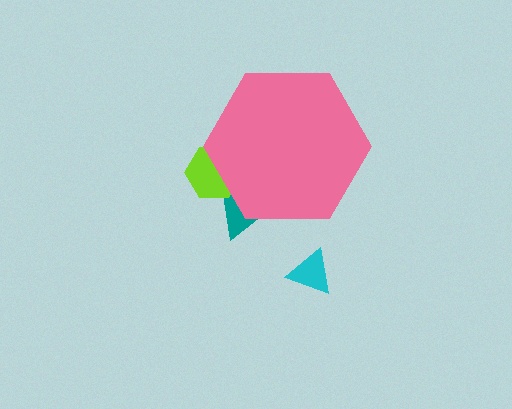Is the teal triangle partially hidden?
Yes, the teal triangle is partially hidden behind the pink hexagon.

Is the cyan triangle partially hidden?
No, the cyan triangle is fully visible.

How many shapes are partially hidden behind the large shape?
2 shapes are partially hidden.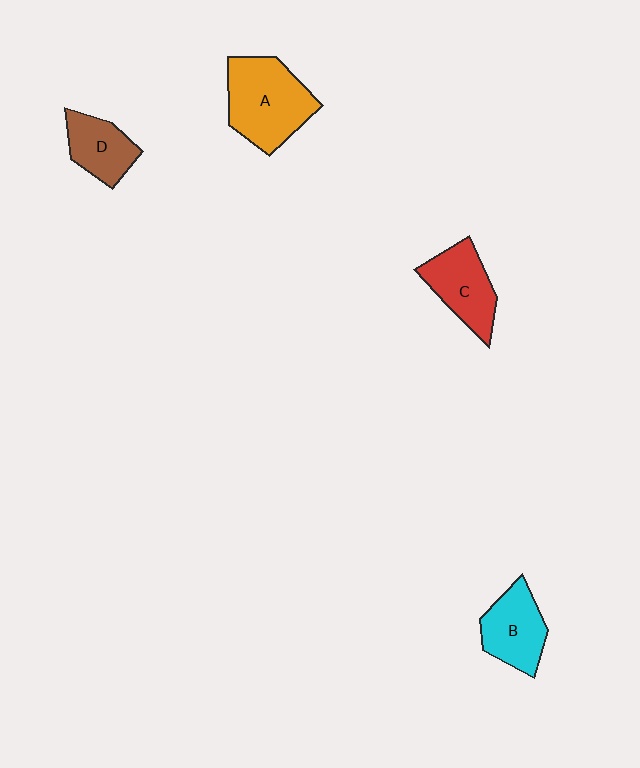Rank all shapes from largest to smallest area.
From largest to smallest: A (orange), C (red), B (cyan), D (brown).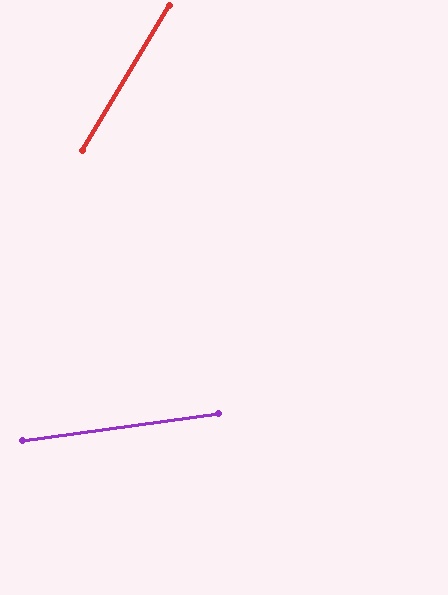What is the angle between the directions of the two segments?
Approximately 51 degrees.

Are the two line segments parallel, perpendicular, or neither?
Neither parallel nor perpendicular — they differ by about 51°.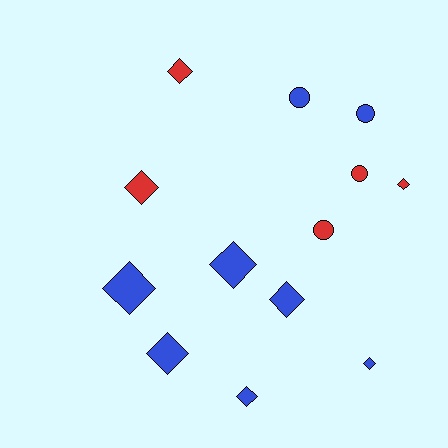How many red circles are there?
There are 2 red circles.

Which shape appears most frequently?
Diamond, with 9 objects.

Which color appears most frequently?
Blue, with 8 objects.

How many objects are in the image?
There are 13 objects.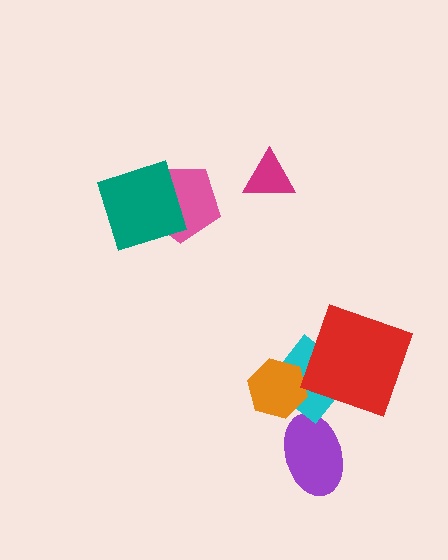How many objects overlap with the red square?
1 object overlaps with the red square.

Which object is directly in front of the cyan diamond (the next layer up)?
The orange hexagon is directly in front of the cyan diamond.